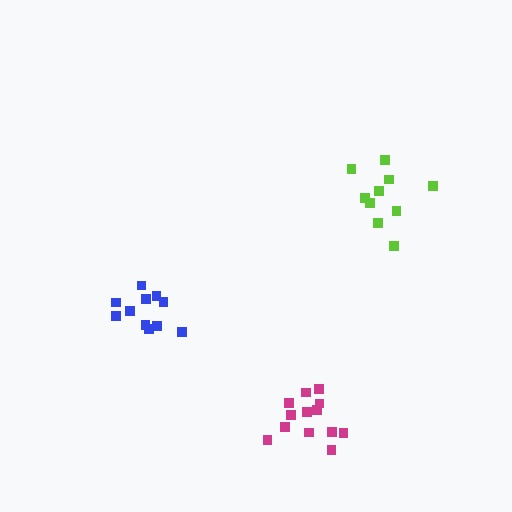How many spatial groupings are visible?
There are 3 spatial groupings.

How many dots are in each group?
Group 1: 10 dots, Group 2: 13 dots, Group 3: 11 dots (34 total).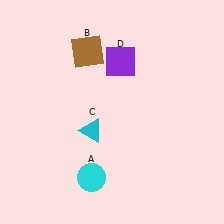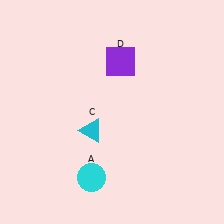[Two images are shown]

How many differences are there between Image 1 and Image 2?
There is 1 difference between the two images.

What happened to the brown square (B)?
The brown square (B) was removed in Image 2. It was in the top-left area of Image 1.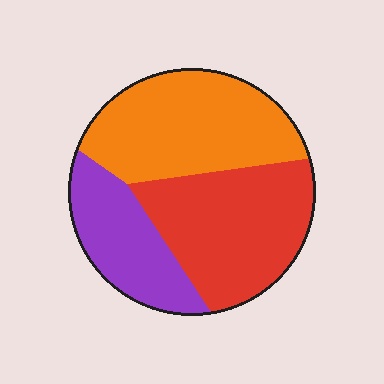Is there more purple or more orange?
Orange.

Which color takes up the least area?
Purple, at roughly 25%.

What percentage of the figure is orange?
Orange takes up between a third and a half of the figure.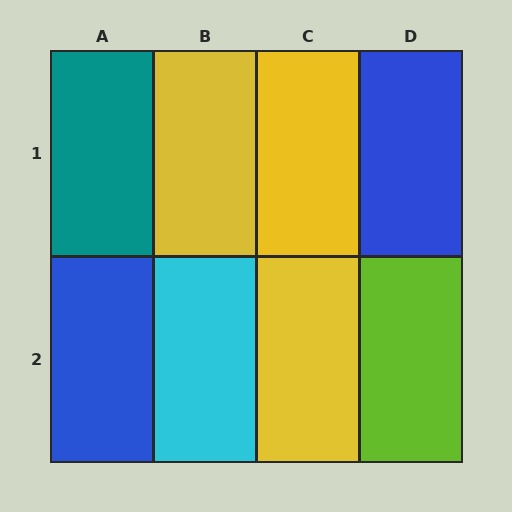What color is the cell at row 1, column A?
Teal.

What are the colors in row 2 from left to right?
Blue, cyan, yellow, lime.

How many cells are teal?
1 cell is teal.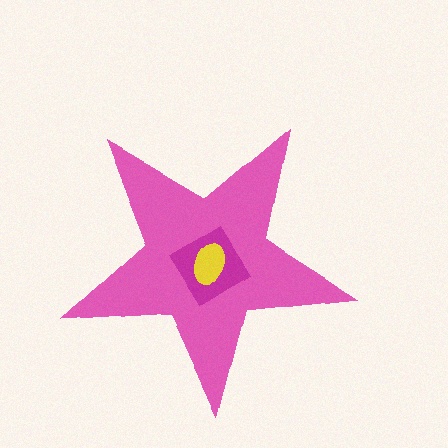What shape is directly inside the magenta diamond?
The yellow ellipse.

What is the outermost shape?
The pink star.